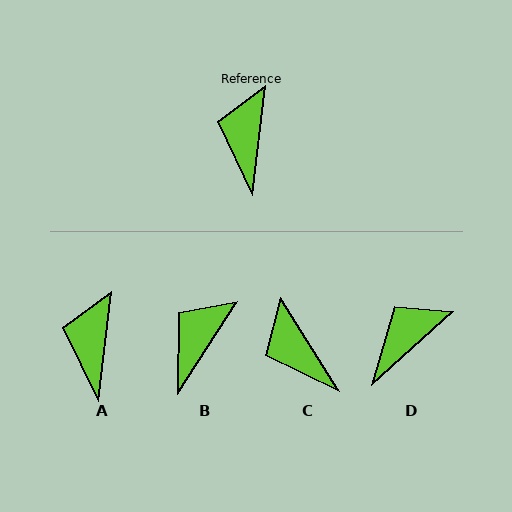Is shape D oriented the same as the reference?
No, it is off by about 41 degrees.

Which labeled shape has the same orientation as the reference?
A.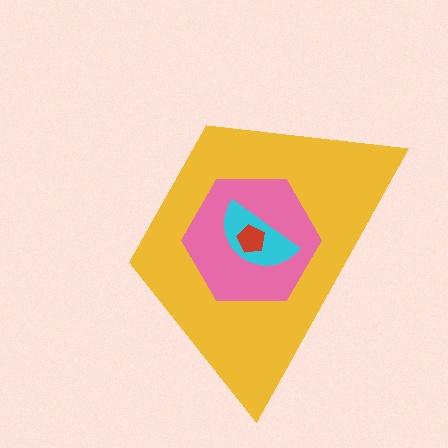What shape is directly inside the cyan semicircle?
The red pentagon.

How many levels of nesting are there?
4.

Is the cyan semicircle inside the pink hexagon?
Yes.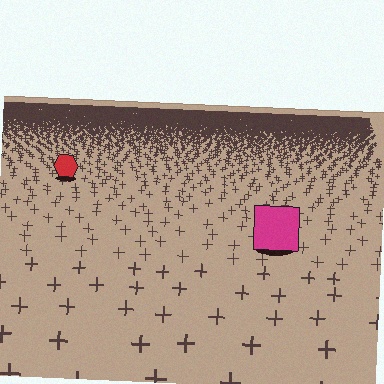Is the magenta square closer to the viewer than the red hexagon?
Yes. The magenta square is closer — you can tell from the texture gradient: the ground texture is coarser near it.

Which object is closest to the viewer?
The magenta square is closest. The texture marks near it are larger and more spread out.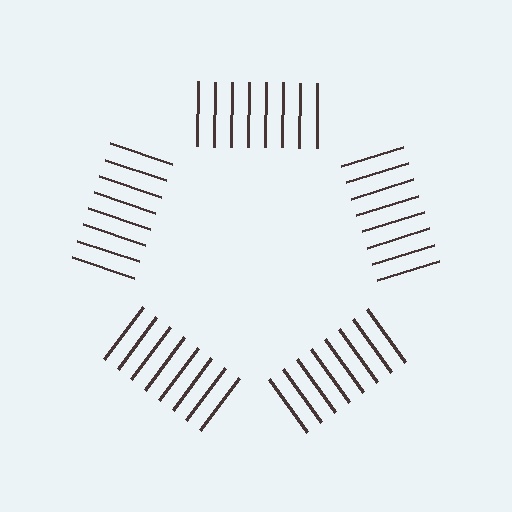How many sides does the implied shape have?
5 sides — the line-ends trace a pentagon.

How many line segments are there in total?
40 — 8 along each of the 5 edges.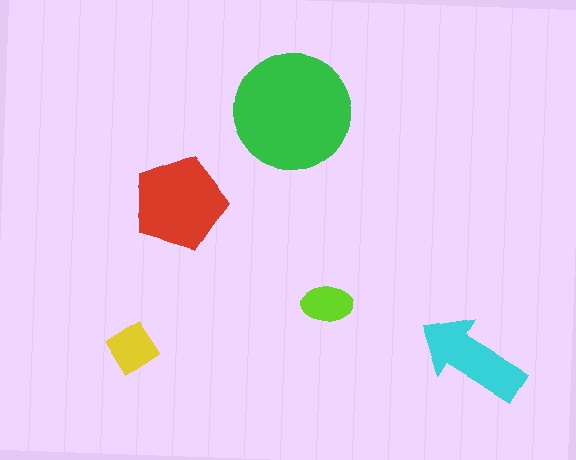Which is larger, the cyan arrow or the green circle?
The green circle.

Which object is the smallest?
The lime ellipse.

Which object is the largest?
The green circle.